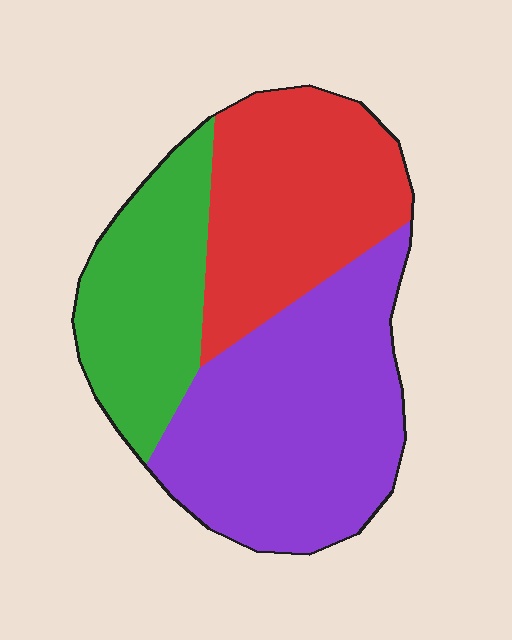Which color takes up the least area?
Green, at roughly 25%.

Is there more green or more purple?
Purple.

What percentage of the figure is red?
Red covers 32% of the figure.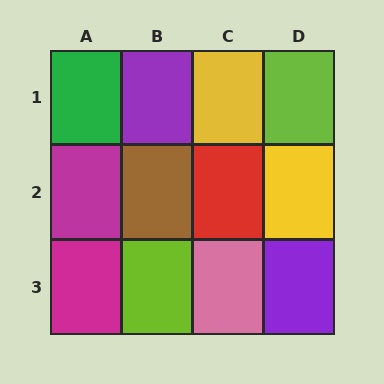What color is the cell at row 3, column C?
Pink.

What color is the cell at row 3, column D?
Purple.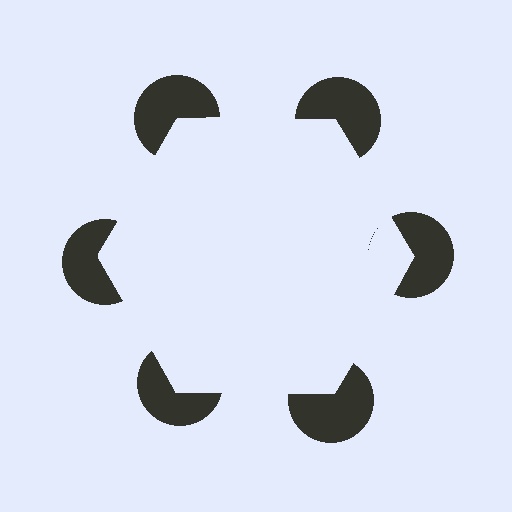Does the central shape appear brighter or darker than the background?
It typically appears slightly brighter than the background, even though no actual brightness change is drawn.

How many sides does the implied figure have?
6 sides.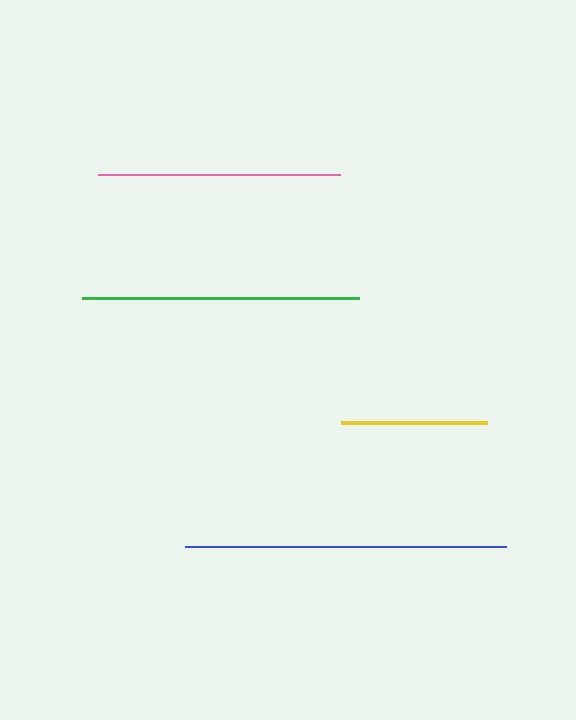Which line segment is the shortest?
The yellow line is the shortest at approximately 146 pixels.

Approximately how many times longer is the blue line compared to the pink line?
The blue line is approximately 1.3 times the length of the pink line.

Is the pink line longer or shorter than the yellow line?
The pink line is longer than the yellow line.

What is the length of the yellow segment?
The yellow segment is approximately 146 pixels long.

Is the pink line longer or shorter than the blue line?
The blue line is longer than the pink line.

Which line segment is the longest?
The blue line is the longest at approximately 321 pixels.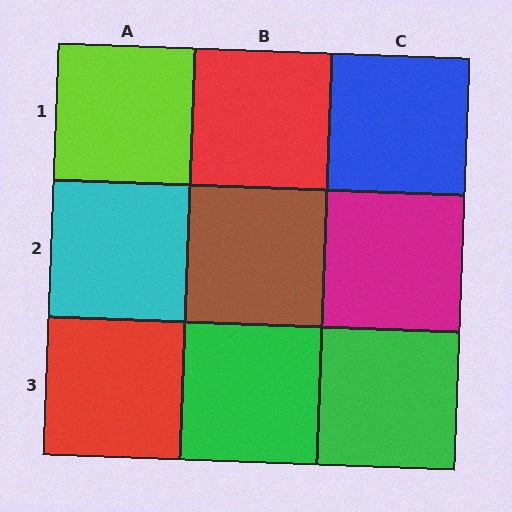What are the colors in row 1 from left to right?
Lime, red, blue.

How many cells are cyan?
1 cell is cyan.